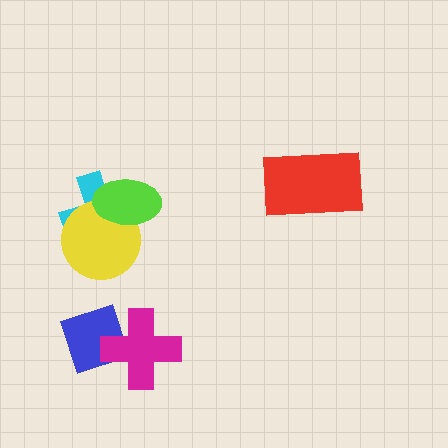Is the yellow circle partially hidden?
Yes, it is partially covered by another shape.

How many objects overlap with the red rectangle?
0 objects overlap with the red rectangle.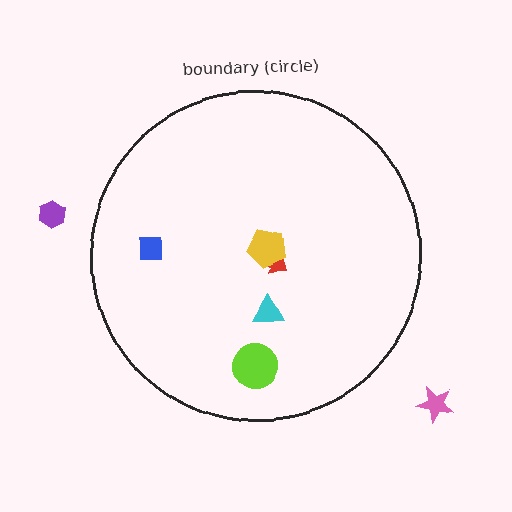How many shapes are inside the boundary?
5 inside, 2 outside.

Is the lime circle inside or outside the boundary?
Inside.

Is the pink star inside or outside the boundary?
Outside.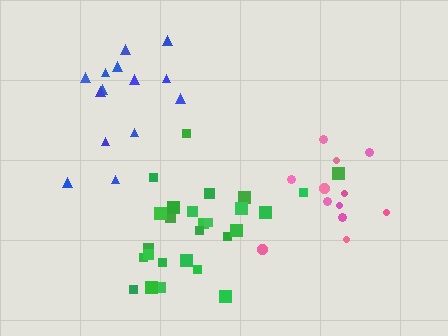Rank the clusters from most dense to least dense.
green, blue, pink.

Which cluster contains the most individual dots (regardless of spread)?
Green (28).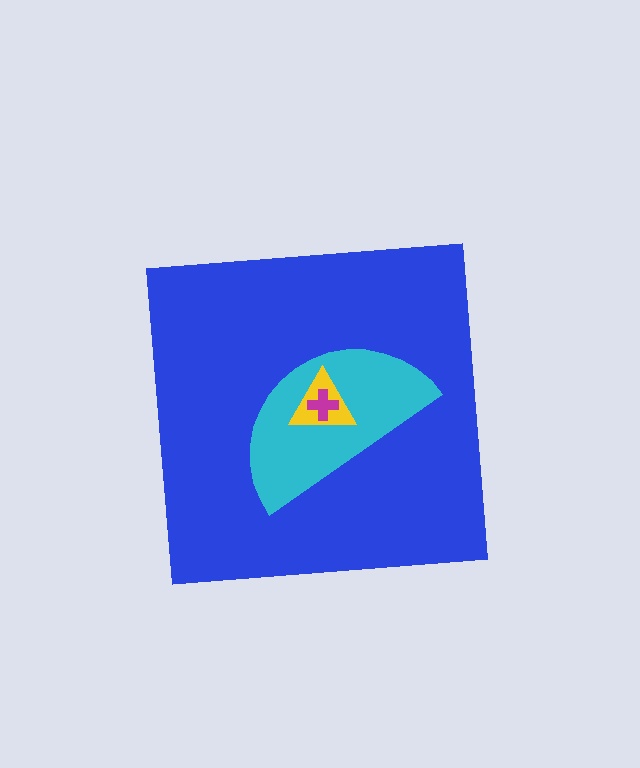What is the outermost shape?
The blue square.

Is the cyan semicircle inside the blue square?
Yes.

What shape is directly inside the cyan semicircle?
The yellow triangle.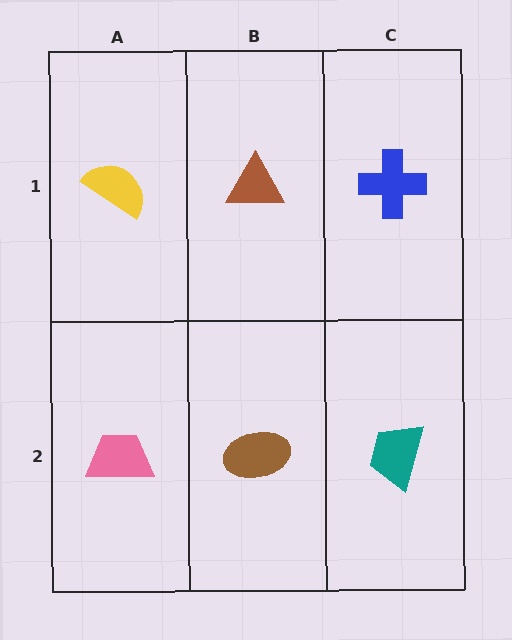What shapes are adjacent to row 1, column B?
A brown ellipse (row 2, column B), a yellow semicircle (row 1, column A), a blue cross (row 1, column C).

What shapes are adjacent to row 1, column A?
A pink trapezoid (row 2, column A), a brown triangle (row 1, column B).